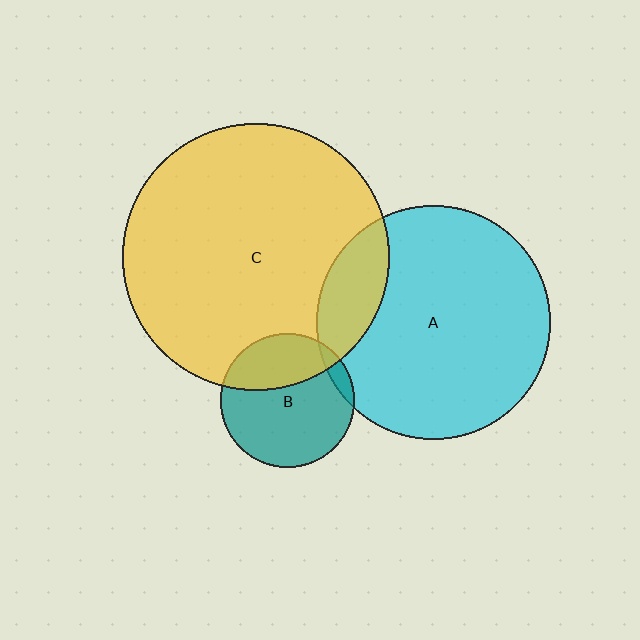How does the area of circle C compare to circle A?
Approximately 1.3 times.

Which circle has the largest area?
Circle C (yellow).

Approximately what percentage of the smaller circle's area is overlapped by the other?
Approximately 15%.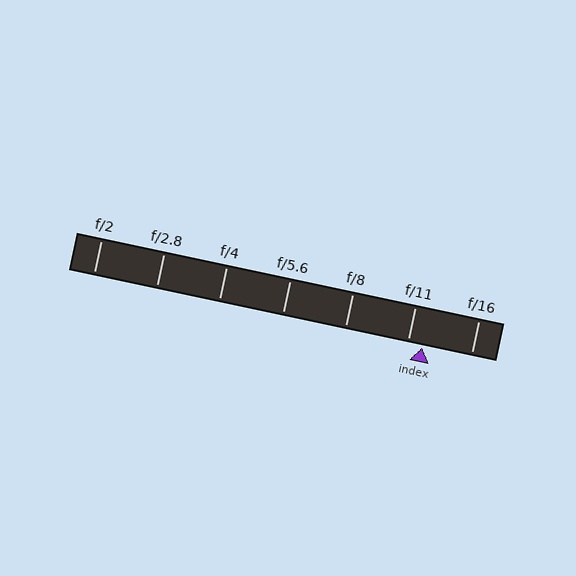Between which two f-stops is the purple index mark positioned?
The index mark is between f/11 and f/16.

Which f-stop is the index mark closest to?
The index mark is closest to f/11.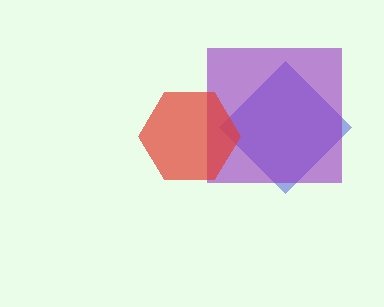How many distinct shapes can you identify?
There are 3 distinct shapes: a blue diamond, a purple square, a red hexagon.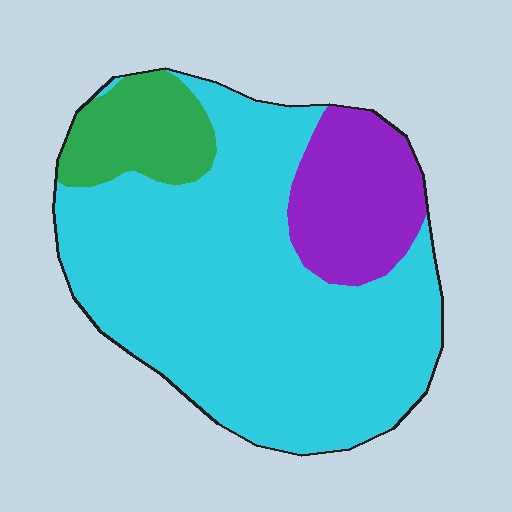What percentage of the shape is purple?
Purple takes up about one sixth (1/6) of the shape.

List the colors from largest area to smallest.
From largest to smallest: cyan, purple, green.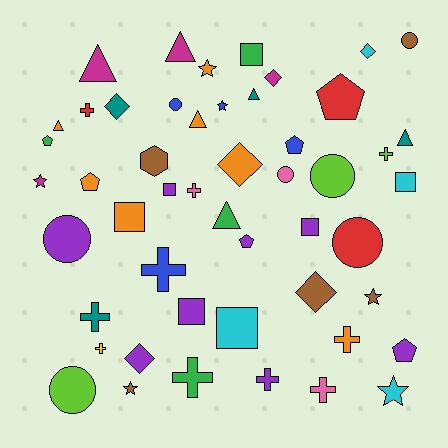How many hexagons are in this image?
There is 1 hexagon.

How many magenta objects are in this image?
There are 4 magenta objects.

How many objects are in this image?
There are 50 objects.